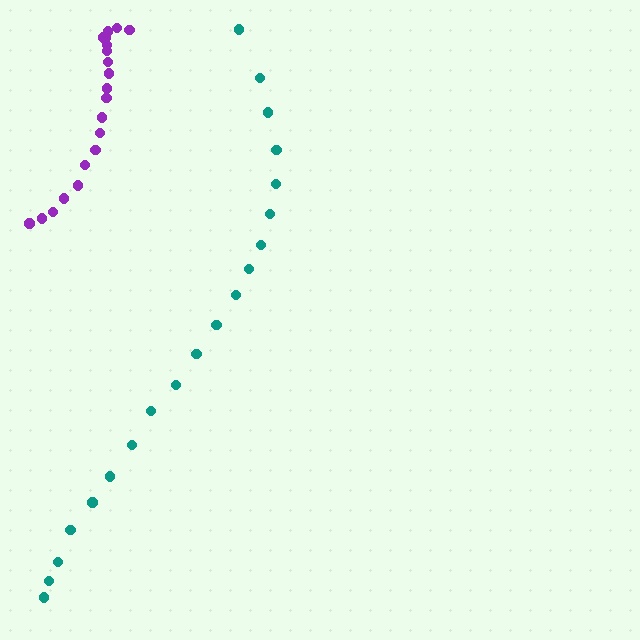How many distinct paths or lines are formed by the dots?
There are 2 distinct paths.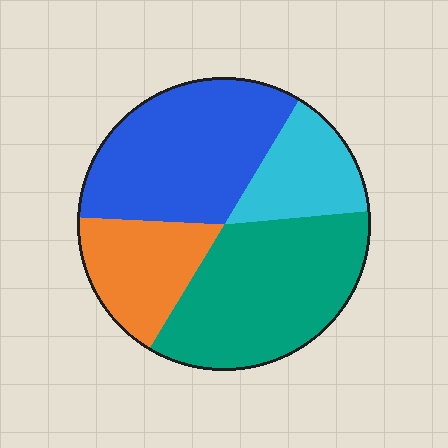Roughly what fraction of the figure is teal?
Teal covers roughly 35% of the figure.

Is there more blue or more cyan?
Blue.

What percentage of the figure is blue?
Blue covers roughly 35% of the figure.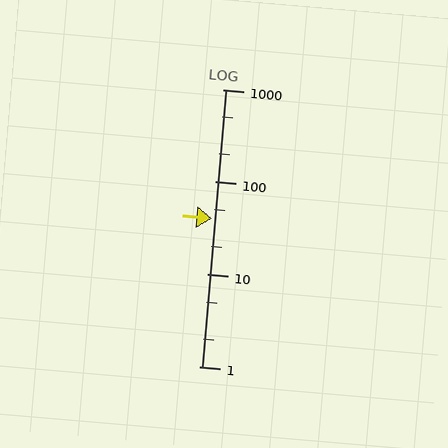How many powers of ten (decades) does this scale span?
The scale spans 3 decades, from 1 to 1000.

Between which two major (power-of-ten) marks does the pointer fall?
The pointer is between 10 and 100.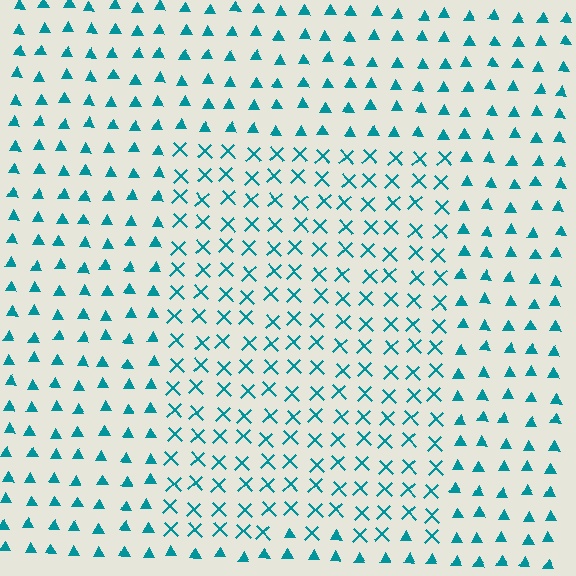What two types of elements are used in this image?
The image uses X marks inside the rectangle region and triangles outside it.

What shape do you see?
I see a rectangle.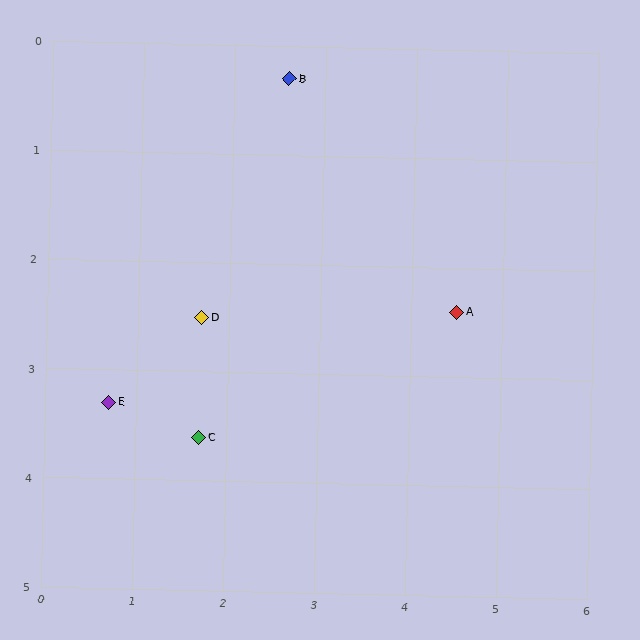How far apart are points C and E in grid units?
Points C and E are about 1.0 grid units apart.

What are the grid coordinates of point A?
Point A is at approximately (4.5, 2.4).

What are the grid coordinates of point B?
Point B is at approximately (2.6, 0.3).